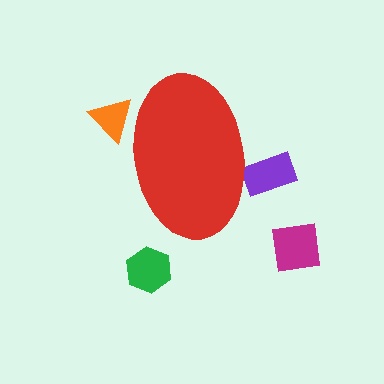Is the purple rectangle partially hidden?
Yes, the purple rectangle is partially hidden behind the red ellipse.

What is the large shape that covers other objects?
A red ellipse.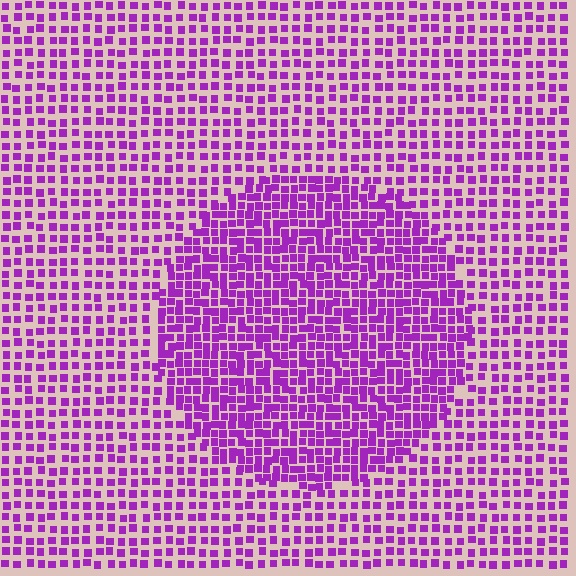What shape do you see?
I see a circle.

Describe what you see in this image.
The image contains small purple elements arranged at two different densities. A circle-shaped region is visible where the elements are more densely packed than the surrounding area.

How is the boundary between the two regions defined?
The boundary is defined by a change in element density (approximately 1.8x ratio). All elements are the same color, size, and shape.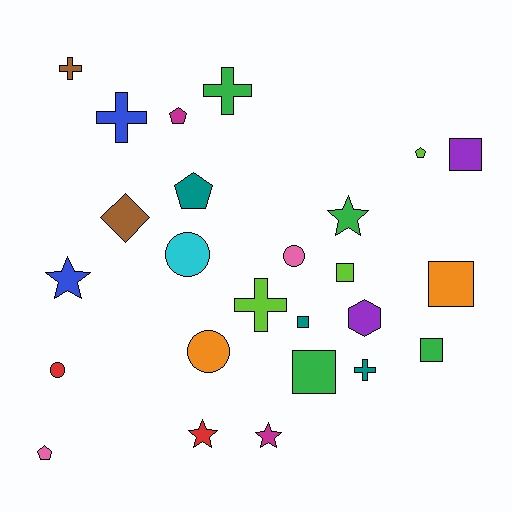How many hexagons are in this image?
There is 1 hexagon.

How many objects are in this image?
There are 25 objects.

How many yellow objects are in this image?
There are no yellow objects.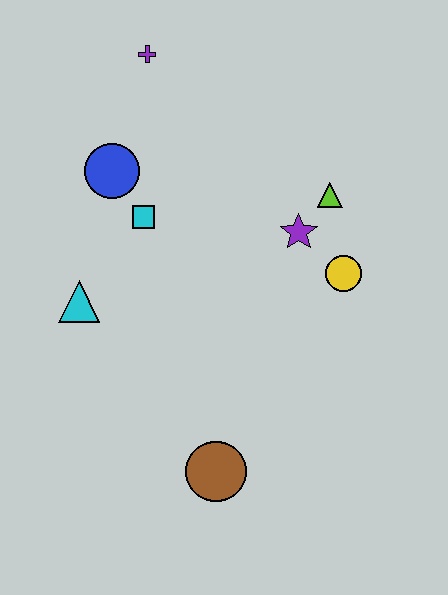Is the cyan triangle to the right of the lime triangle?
No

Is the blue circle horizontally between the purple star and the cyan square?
No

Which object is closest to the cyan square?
The blue circle is closest to the cyan square.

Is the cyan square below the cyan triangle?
No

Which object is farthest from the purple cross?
The brown circle is farthest from the purple cross.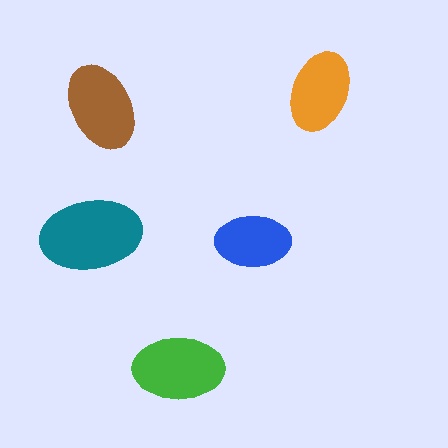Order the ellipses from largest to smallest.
the teal one, the green one, the brown one, the orange one, the blue one.